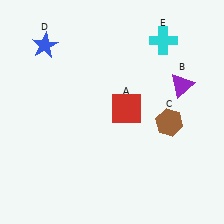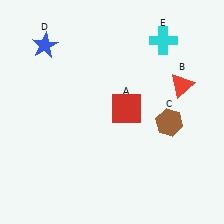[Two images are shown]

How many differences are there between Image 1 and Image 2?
There is 1 difference between the two images.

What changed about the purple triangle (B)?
In Image 1, B is purple. In Image 2, it changed to red.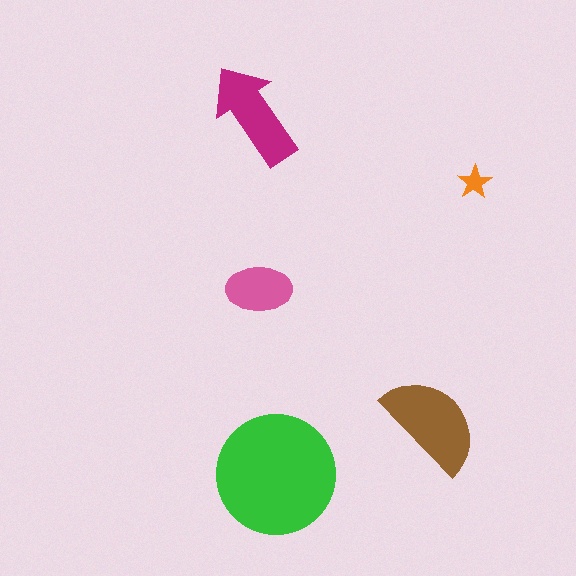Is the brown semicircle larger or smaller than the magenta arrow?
Larger.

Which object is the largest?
The green circle.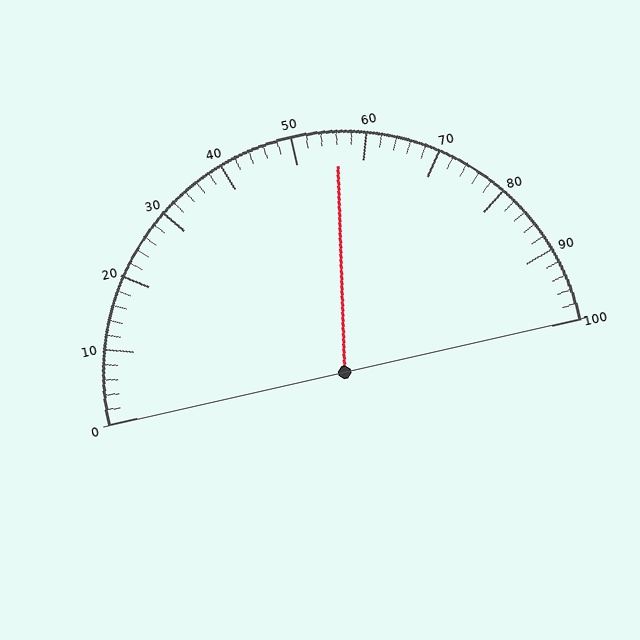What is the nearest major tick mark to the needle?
The nearest major tick mark is 60.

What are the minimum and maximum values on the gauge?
The gauge ranges from 0 to 100.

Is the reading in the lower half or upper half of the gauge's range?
The reading is in the upper half of the range (0 to 100).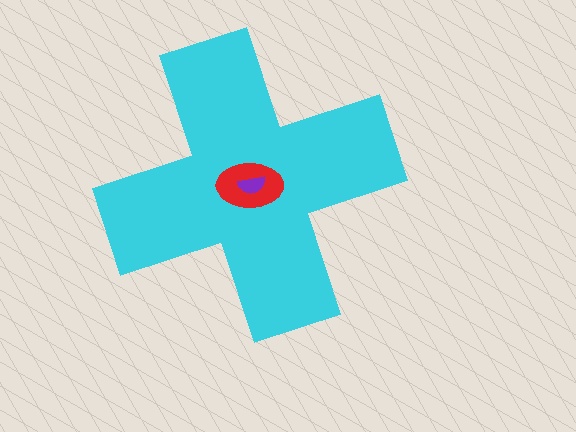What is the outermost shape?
The cyan cross.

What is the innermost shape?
The purple semicircle.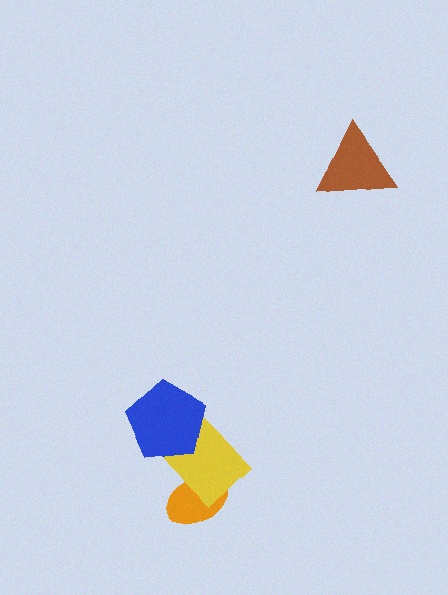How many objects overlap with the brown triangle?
0 objects overlap with the brown triangle.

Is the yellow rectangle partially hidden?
Yes, it is partially covered by another shape.